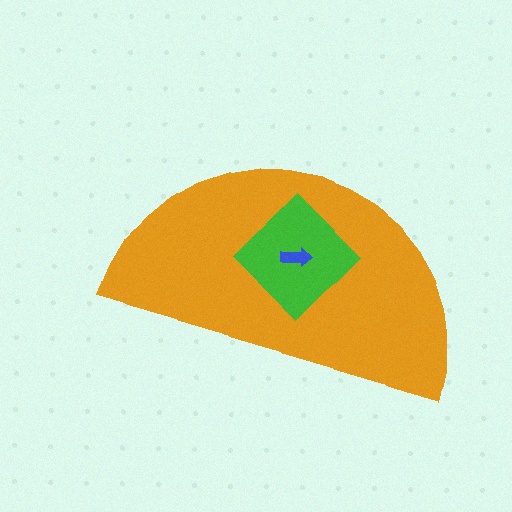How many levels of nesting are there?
3.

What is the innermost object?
The blue arrow.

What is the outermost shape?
The orange semicircle.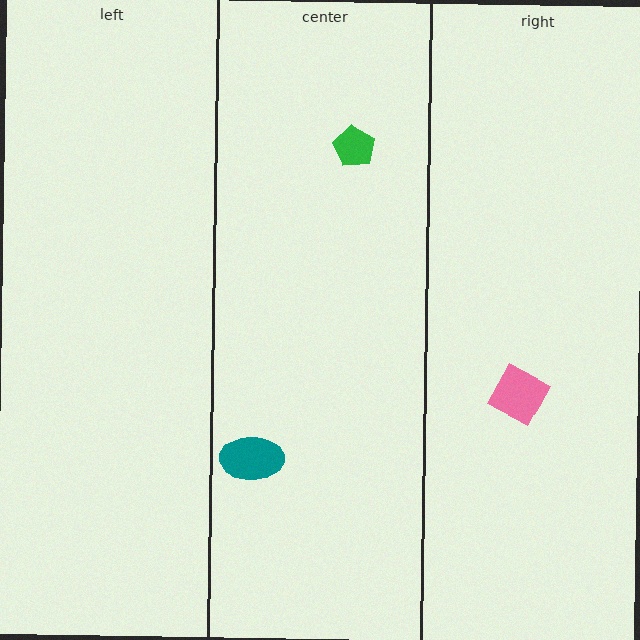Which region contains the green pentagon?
The center region.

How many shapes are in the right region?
1.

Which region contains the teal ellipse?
The center region.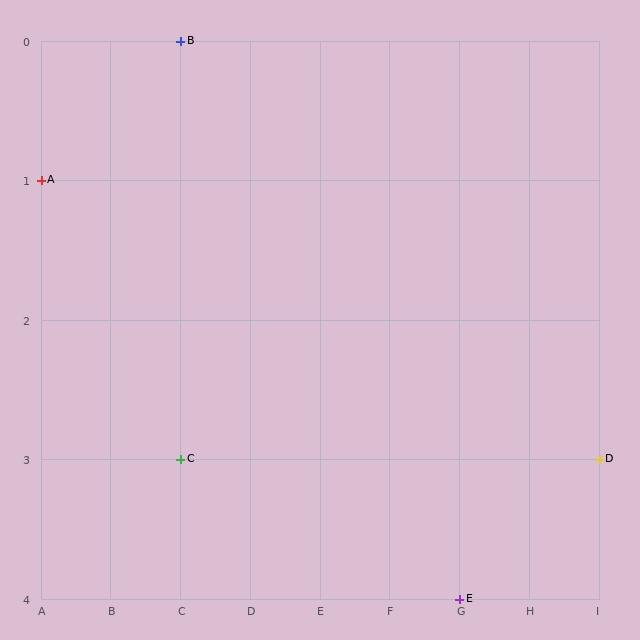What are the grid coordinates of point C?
Point C is at grid coordinates (C, 3).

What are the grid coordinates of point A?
Point A is at grid coordinates (A, 1).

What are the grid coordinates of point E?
Point E is at grid coordinates (G, 4).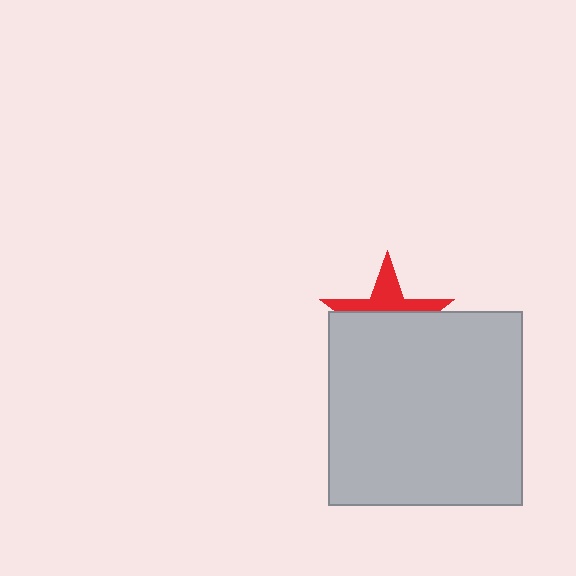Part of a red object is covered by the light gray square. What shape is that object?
It is a star.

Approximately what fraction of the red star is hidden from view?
Roughly 61% of the red star is hidden behind the light gray square.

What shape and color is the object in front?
The object in front is a light gray square.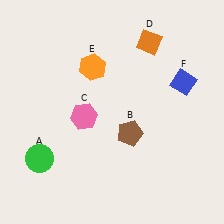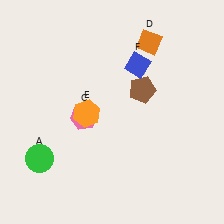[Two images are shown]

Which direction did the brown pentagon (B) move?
The brown pentagon (B) moved up.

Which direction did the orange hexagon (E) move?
The orange hexagon (E) moved down.